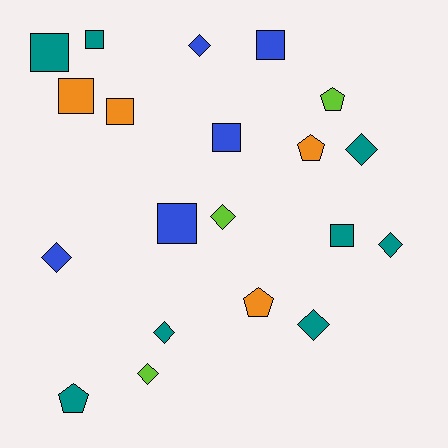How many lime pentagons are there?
There is 1 lime pentagon.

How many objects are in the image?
There are 20 objects.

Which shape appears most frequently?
Diamond, with 8 objects.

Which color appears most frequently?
Teal, with 8 objects.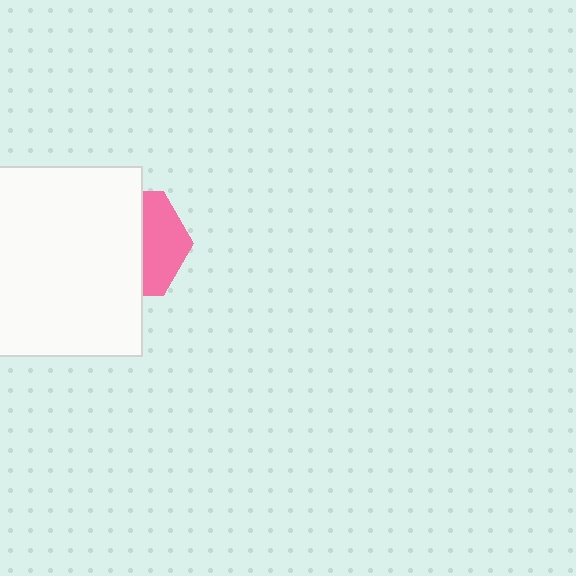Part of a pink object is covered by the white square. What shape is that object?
It is a hexagon.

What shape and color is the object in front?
The object in front is a white square.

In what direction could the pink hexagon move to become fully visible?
The pink hexagon could move right. That would shift it out from behind the white square entirely.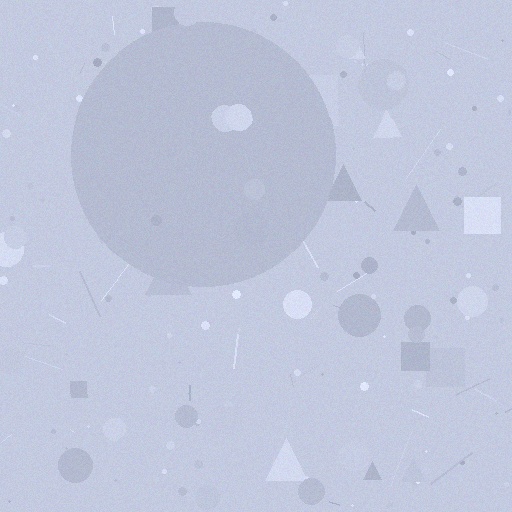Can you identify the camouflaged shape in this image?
The camouflaged shape is a circle.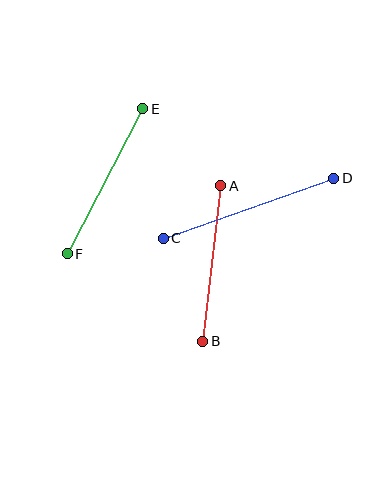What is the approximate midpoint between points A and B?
The midpoint is at approximately (212, 264) pixels.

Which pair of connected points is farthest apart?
Points C and D are farthest apart.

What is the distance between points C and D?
The distance is approximately 181 pixels.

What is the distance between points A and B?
The distance is approximately 156 pixels.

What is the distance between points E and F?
The distance is approximately 163 pixels.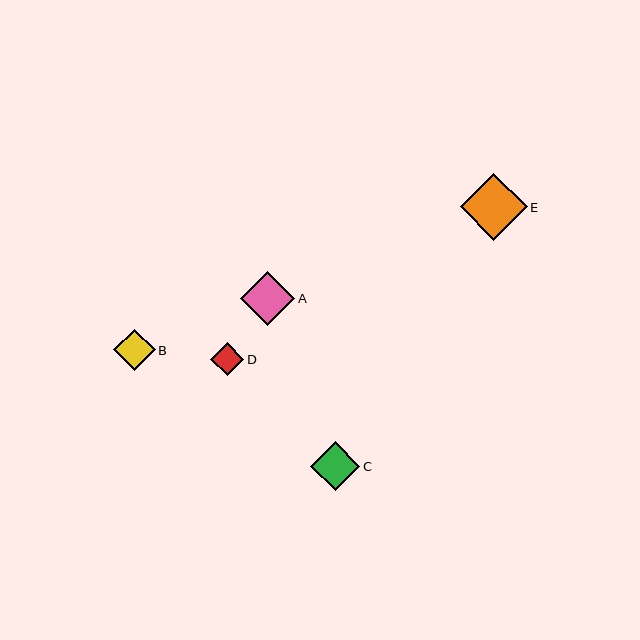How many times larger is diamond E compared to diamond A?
Diamond E is approximately 1.2 times the size of diamond A.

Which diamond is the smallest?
Diamond D is the smallest with a size of approximately 33 pixels.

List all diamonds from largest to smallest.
From largest to smallest: E, A, C, B, D.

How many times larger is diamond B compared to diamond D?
Diamond B is approximately 1.3 times the size of diamond D.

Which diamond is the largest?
Diamond E is the largest with a size of approximately 66 pixels.